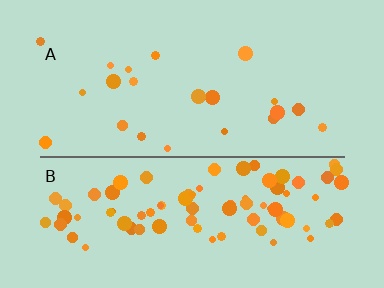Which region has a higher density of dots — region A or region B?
B (the bottom).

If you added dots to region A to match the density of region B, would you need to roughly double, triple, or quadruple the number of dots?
Approximately quadruple.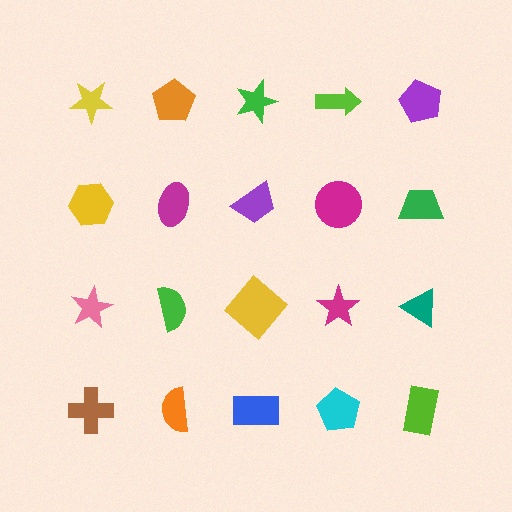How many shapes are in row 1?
5 shapes.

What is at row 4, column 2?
An orange semicircle.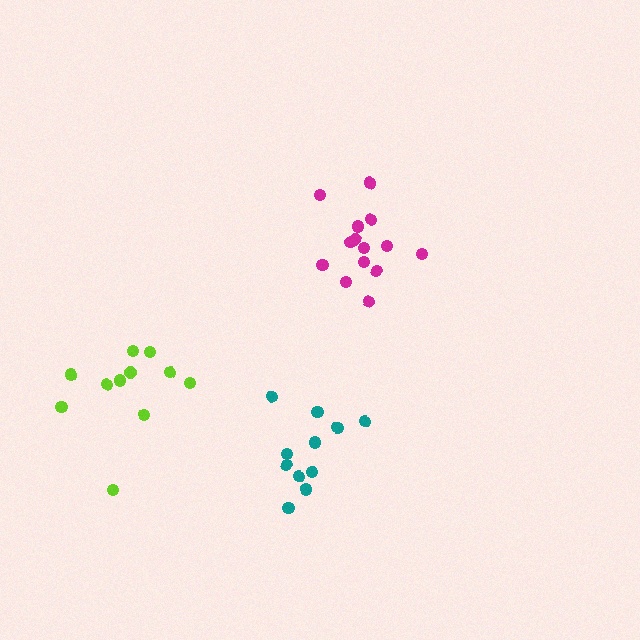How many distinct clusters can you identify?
There are 3 distinct clusters.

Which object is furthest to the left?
The lime cluster is leftmost.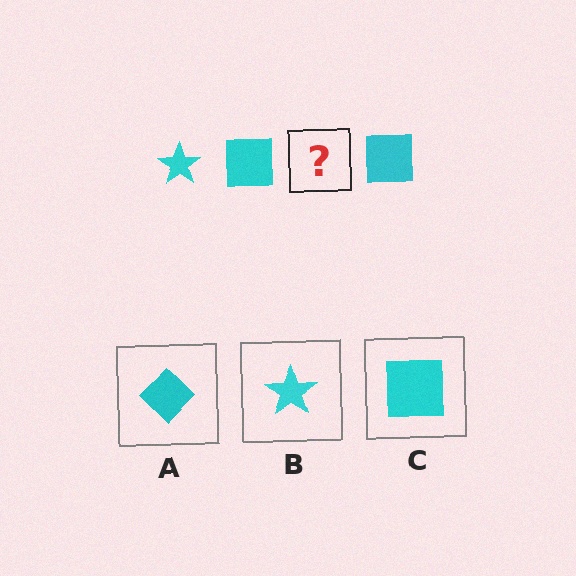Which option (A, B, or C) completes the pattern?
B.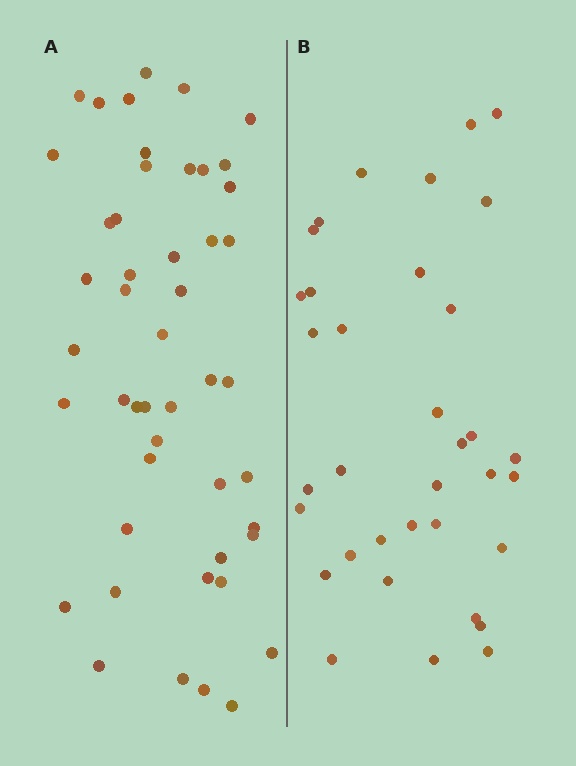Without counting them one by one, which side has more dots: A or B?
Region A (the left region) has more dots.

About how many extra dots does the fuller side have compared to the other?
Region A has approximately 15 more dots than region B.